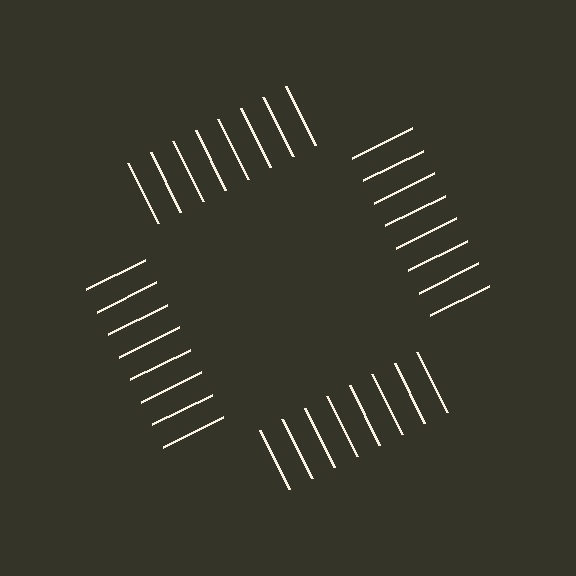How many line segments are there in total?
32 — 8 along each of the 4 edges.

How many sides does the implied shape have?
4 sides — the line-ends trace a square.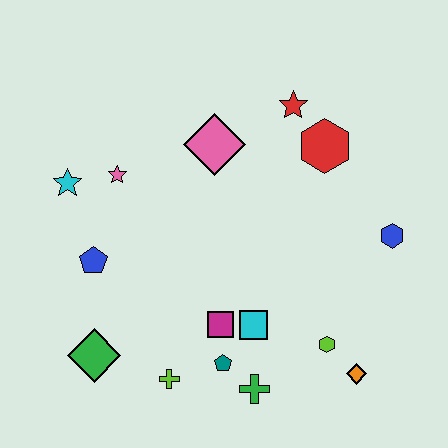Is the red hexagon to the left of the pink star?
No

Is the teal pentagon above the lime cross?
Yes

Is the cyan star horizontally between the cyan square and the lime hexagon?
No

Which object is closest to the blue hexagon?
The red hexagon is closest to the blue hexagon.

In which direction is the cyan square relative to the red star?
The cyan square is below the red star.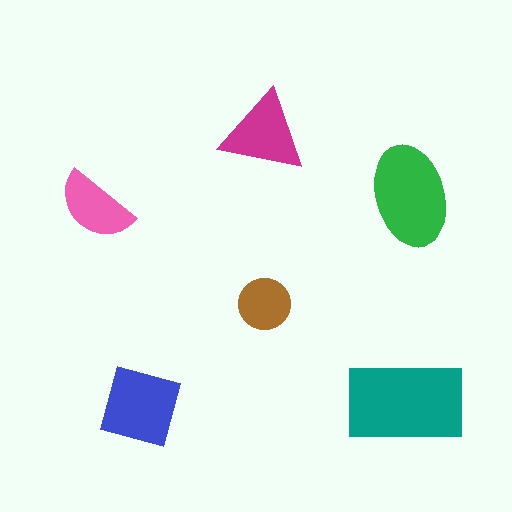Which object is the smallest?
The brown circle.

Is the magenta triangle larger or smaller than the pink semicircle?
Larger.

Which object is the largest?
The teal rectangle.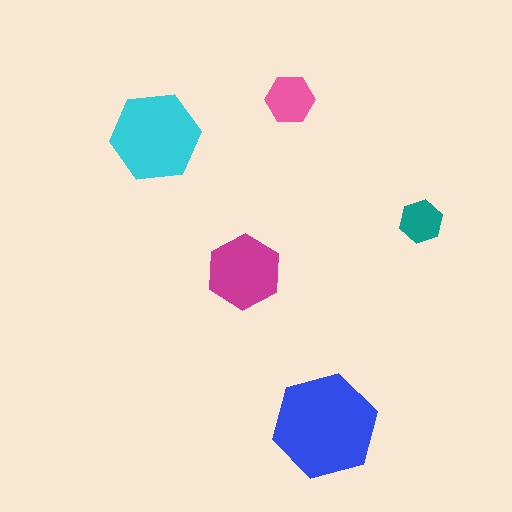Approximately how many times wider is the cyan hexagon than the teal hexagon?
About 2 times wider.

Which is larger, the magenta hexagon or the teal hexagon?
The magenta one.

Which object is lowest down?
The blue hexagon is bottommost.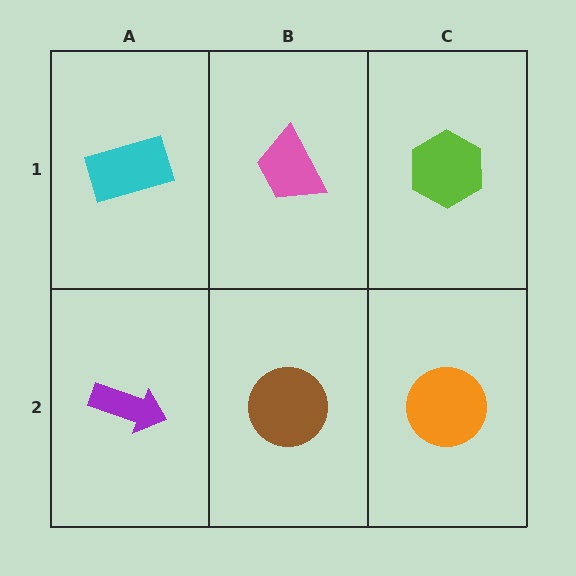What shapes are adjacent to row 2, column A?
A cyan rectangle (row 1, column A), a brown circle (row 2, column B).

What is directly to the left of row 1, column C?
A pink trapezoid.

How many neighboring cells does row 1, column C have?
2.